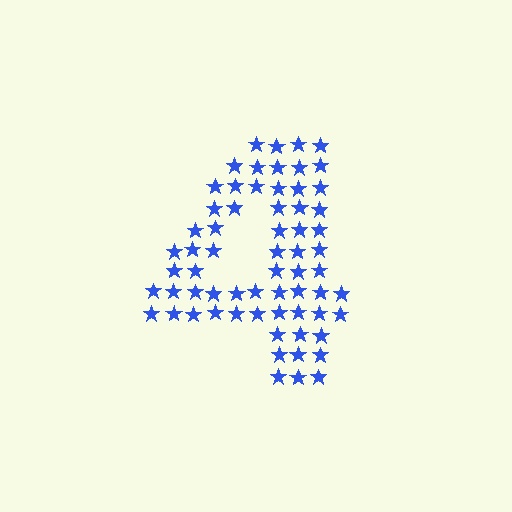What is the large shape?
The large shape is the digit 4.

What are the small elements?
The small elements are stars.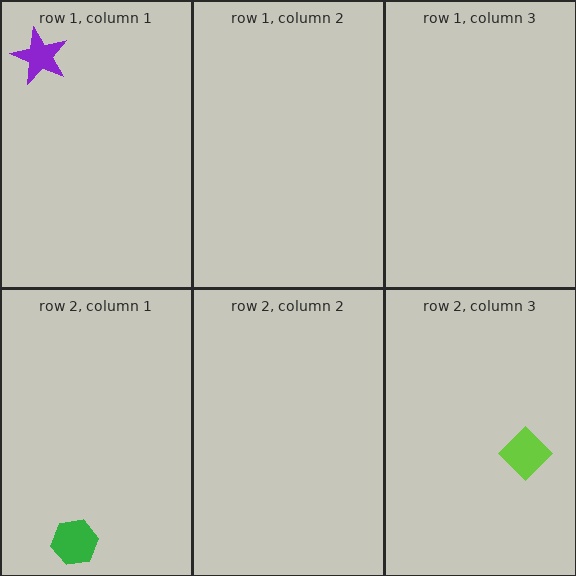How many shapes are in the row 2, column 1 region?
1.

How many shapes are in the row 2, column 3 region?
1.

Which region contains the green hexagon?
The row 2, column 1 region.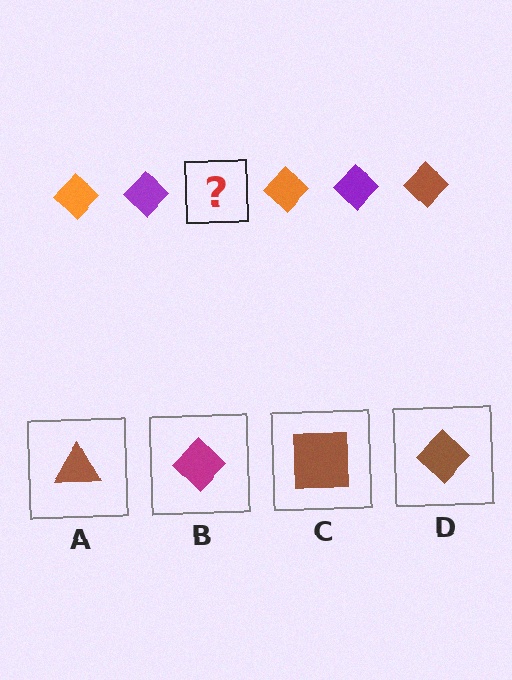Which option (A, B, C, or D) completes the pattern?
D.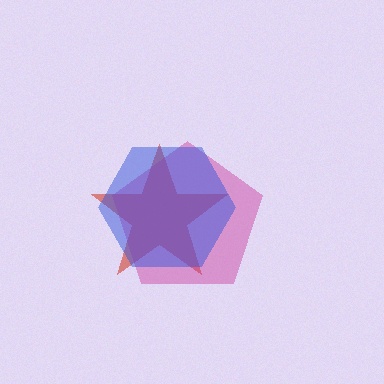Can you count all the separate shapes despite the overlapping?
Yes, there are 3 separate shapes.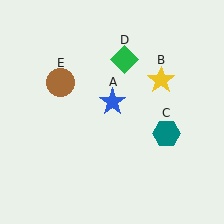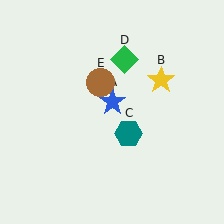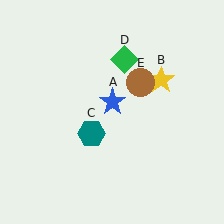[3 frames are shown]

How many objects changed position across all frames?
2 objects changed position: teal hexagon (object C), brown circle (object E).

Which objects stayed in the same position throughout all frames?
Blue star (object A) and yellow star (object B) and green diamond (object D) remained stationary.